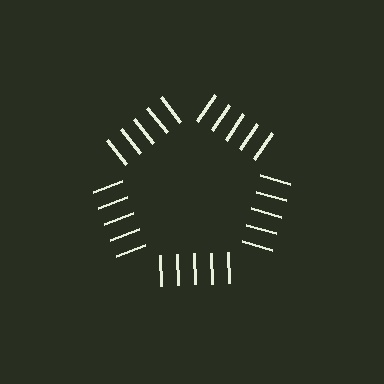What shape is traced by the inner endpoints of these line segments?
An illusory pentagon — the line segments terminate on its edges but no continuous stroke is drawn.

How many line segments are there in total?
25 — 5 along each of the 5 edges.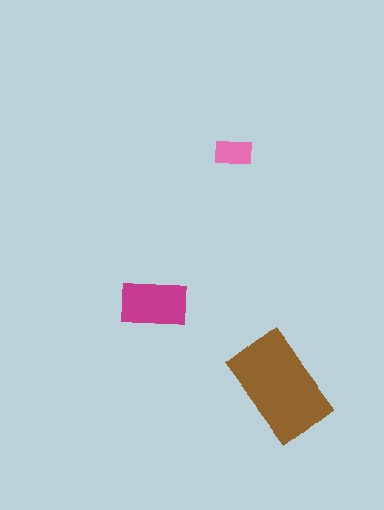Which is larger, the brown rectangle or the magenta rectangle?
The brown one.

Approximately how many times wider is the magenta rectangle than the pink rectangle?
About 2 times wider.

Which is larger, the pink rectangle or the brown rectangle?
The brown one.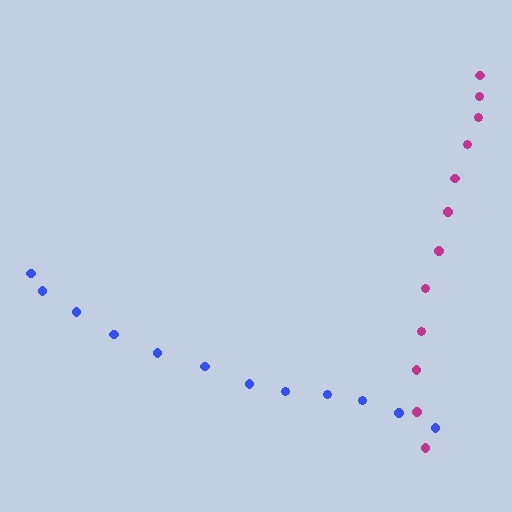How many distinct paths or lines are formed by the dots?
There are 2 distinct paths.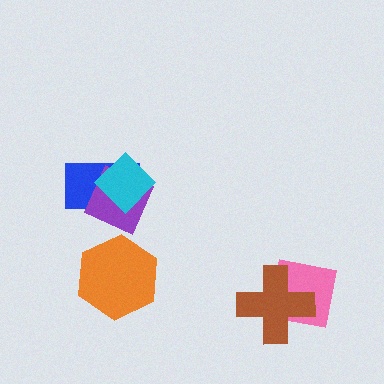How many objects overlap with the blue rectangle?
2 objects overlap with the blue rectangle.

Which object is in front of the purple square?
The cyan diamond is in front of the purple square.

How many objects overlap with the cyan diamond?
2 objects overlap with the cyan diamond.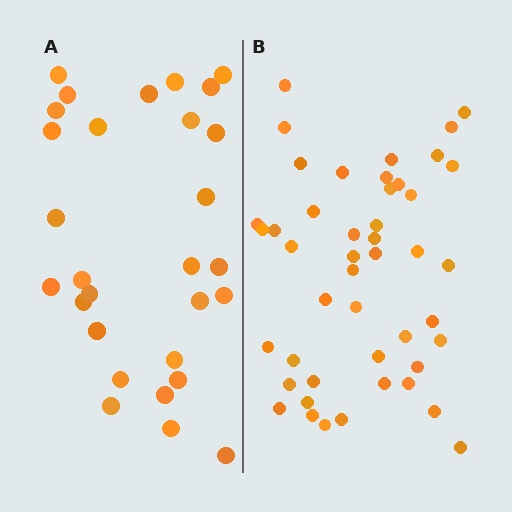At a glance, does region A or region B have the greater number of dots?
Region B (the right region) has more dots.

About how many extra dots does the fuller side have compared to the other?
Region B has approximately 15 more dots than region A.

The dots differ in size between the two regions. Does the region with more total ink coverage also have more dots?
No. Region A has more total ink coverage because its dots are larger, but region B actually contains more individual dots. Total area can be misleading — the number of items is what matters here.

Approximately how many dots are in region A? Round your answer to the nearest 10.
About 30 dots. (The exact count is 29, which rounds to 30.)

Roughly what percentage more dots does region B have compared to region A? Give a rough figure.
About 60% more.